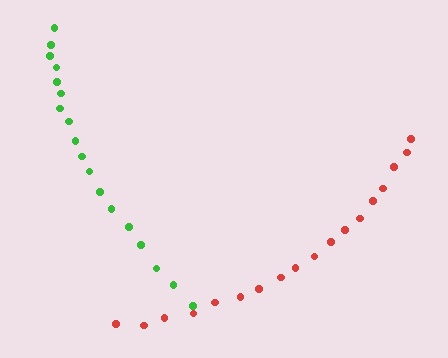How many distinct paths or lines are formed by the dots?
There are 2 distinct paths.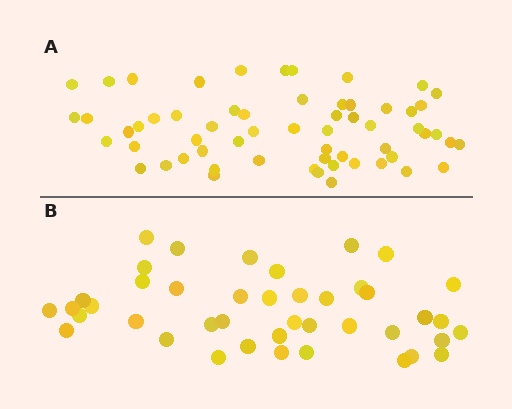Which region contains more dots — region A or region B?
Region A (the top region) has more dots.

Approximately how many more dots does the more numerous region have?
Region A has approximately 20 more dots than region B.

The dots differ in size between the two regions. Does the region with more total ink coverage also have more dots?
No. Region B has more total ink coverage because its dots are larger, but region A actually contains more individual dots. Total area can be misleading — the number of items is what matters here.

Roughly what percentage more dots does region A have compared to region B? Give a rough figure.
About 45% more.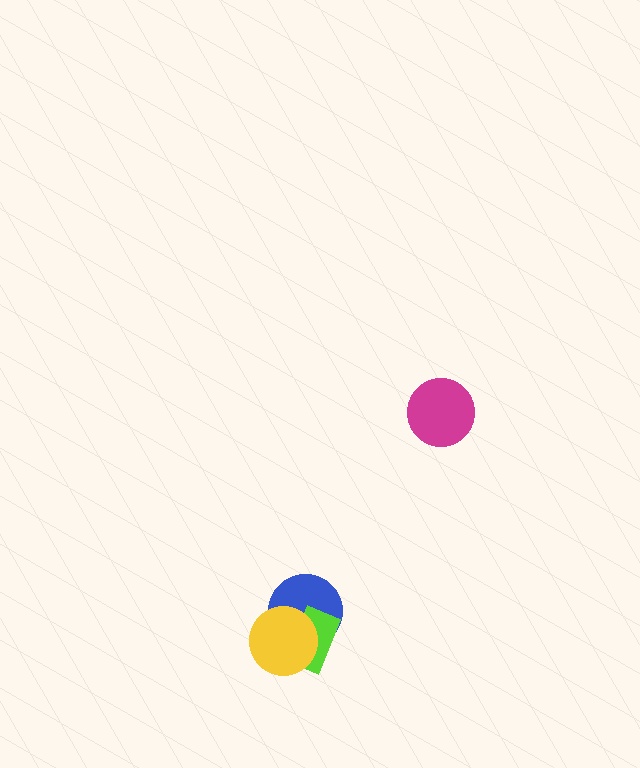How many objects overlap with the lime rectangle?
2 objects overlap with the lime rectangle.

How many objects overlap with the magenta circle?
0 objects overlap with the magenta circle.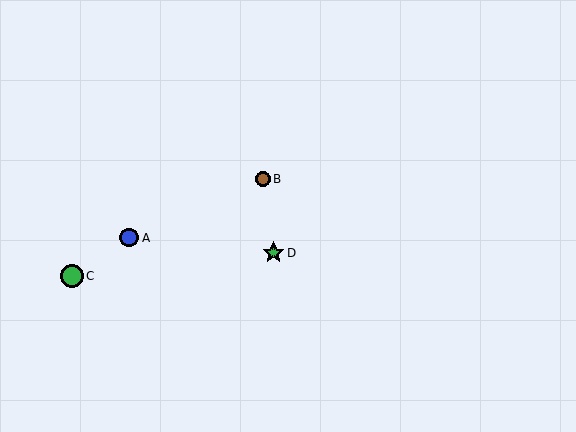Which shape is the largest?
The green circle (labeled C) is the largest.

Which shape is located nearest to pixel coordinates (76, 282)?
The green circle (labeled C) at (72, 276) is nearest to that location.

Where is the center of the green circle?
The center of the green circle is at (72, 276).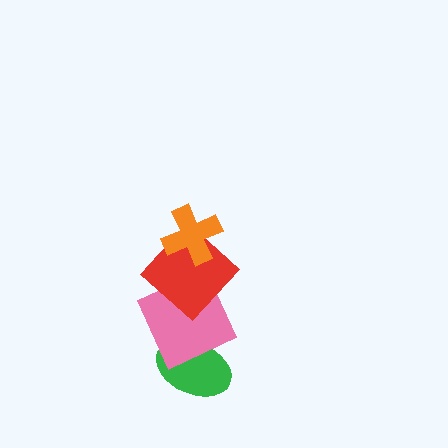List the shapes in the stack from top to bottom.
From top to bottom: the orange cross, the red diamond, the pink square, the green ellipse.